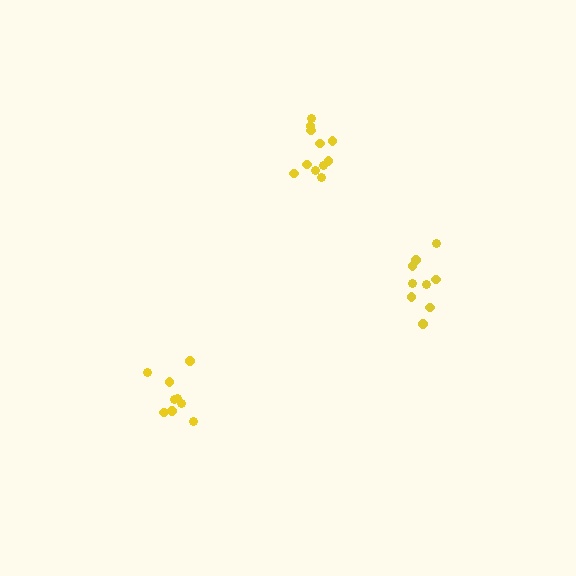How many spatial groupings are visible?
There are 3 spatial groupings.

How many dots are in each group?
Group 1: 11 dots, Group 2: 9 dots, Group 3: 9 dots (29 total).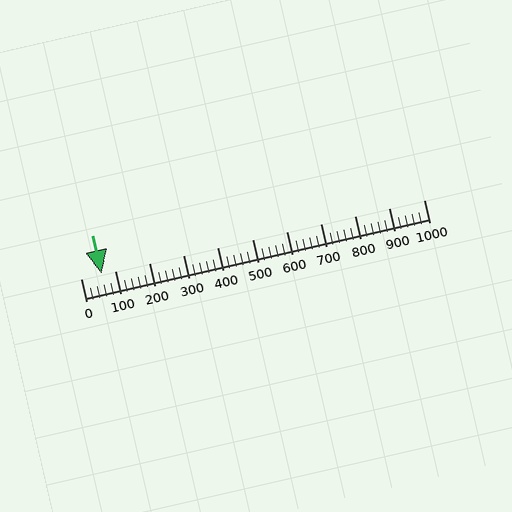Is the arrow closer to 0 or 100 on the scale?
The arrow is closer to 100.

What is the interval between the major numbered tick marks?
The major tick marks are spaced 100 units apart.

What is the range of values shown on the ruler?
The ruler shows values from 0 to 1000.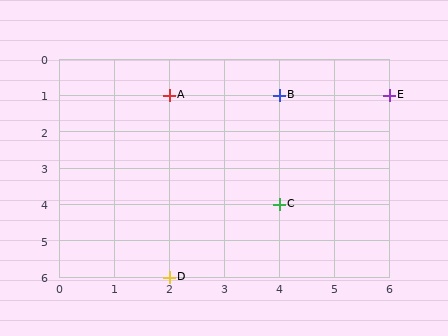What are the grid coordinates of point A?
Point A is at grid coordinates (2, 1).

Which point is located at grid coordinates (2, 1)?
Point A is at (2, 1).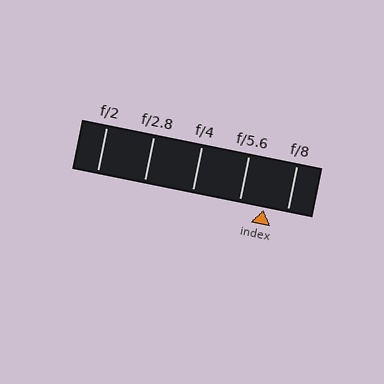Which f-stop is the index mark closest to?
The index mark is closest to f/8.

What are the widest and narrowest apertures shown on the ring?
The widest aperture shown is f/2 and the narrowest is f/8.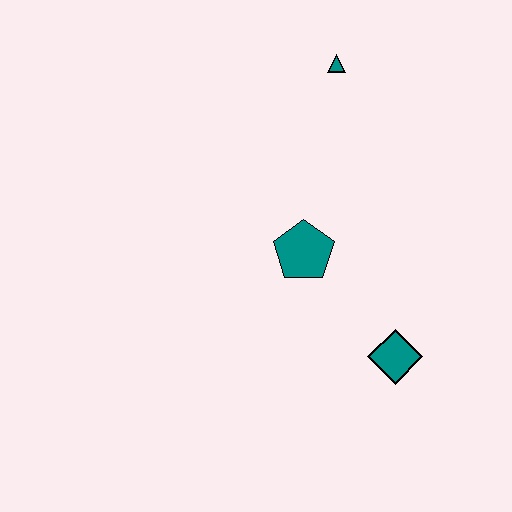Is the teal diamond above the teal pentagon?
No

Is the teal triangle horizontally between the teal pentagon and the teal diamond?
Yes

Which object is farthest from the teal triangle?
The teal diamond is farthest from the teal triangle.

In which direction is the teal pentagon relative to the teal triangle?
The teal pentagon is below the teal triangle.